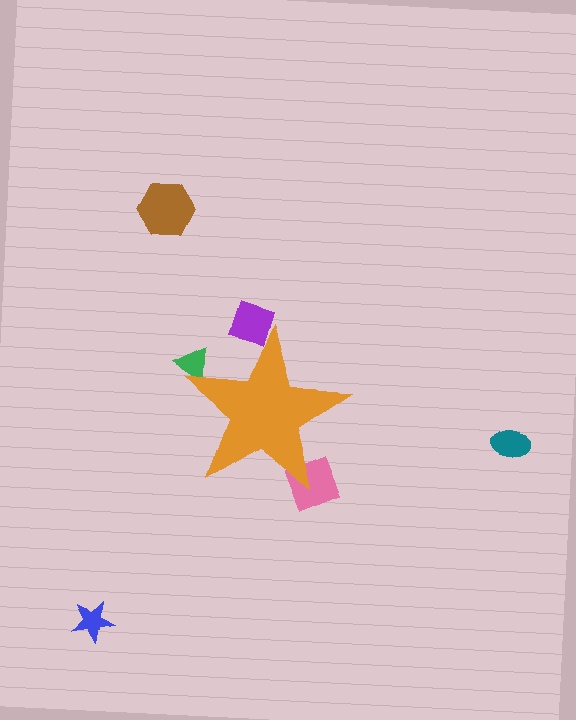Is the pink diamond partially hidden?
Yes, the pink diamond is partially hidden behind the orange star.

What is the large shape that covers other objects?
An orange star.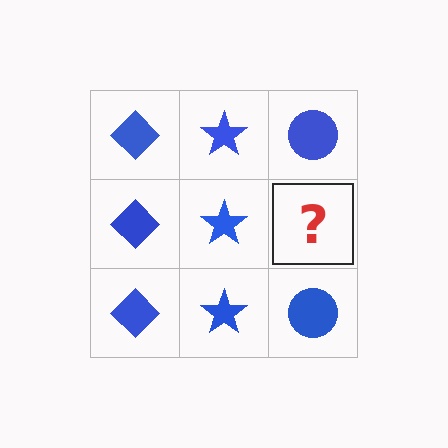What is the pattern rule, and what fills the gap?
The rule is that each column has a consistent shape. The gap should be filled with a blue circle.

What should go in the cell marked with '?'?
The missing cell should contain a blue circle.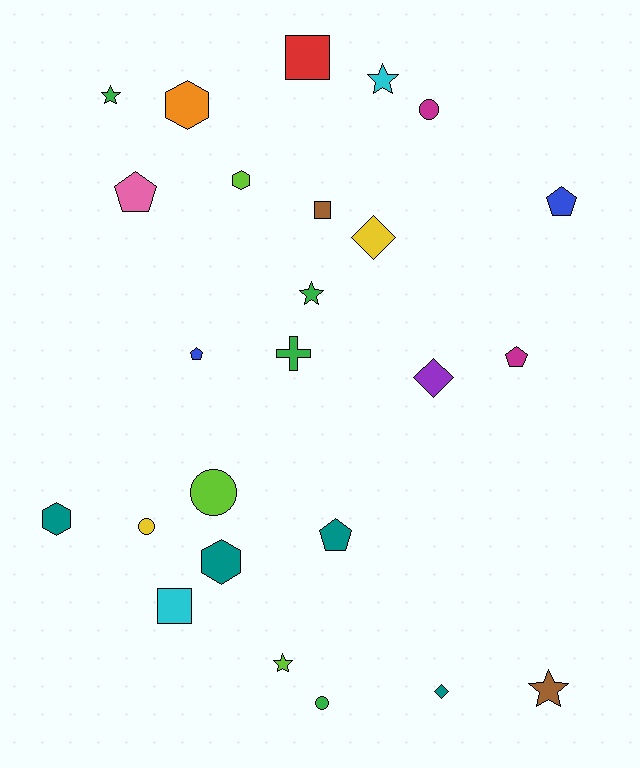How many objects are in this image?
There are 25 objects.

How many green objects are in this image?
There are 4 green objects.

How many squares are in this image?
There are 3 squares.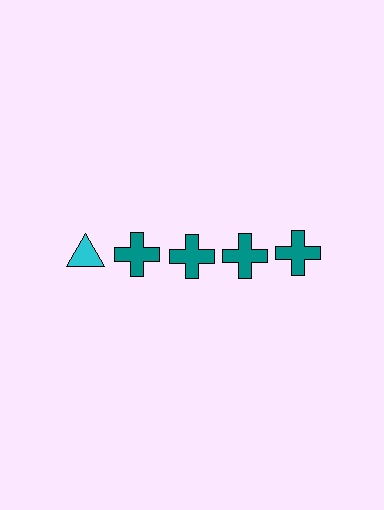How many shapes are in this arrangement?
There are 5 shapes arranged in a grid pattern.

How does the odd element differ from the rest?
It differs in both color (cyan instead of teal) and shape (triangle instead of cross).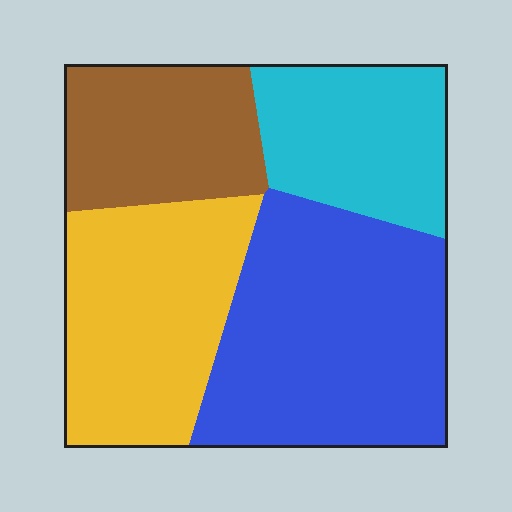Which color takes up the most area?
Blue, at roughly 35%.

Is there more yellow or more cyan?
Yellow.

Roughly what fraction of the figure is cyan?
Cyan takes up about one fifth (1/5) of the figure.